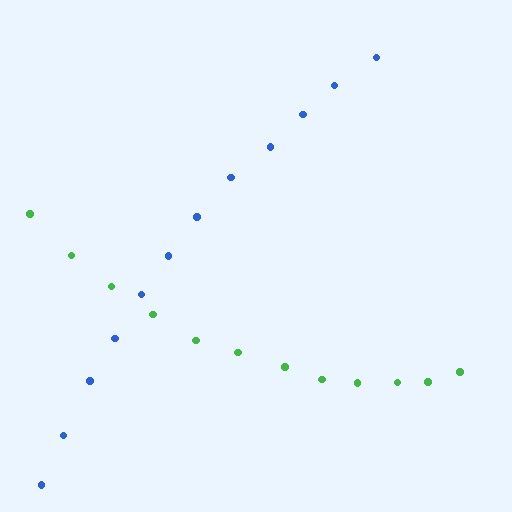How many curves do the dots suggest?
There are 2 distinct paths.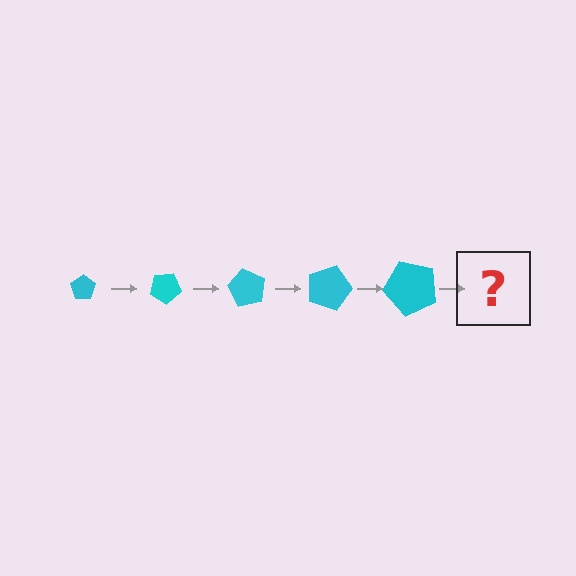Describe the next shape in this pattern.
It should be a pentagon, larger than the previous one and rotated 150 degrees from the start.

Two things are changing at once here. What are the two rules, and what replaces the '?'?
The two rules are that the pentagon grows larger each step and it rotates 30 degrees each step. The '?' should be a pentagon, larger than the previous one and rotated 150 degrees from the start.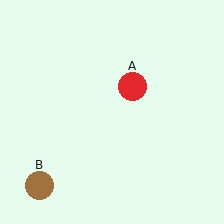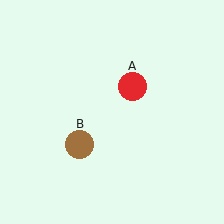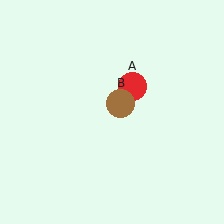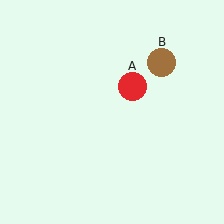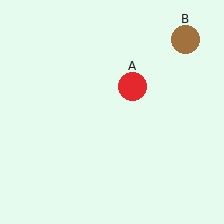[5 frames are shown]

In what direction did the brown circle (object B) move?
The brown circle (object B) moved up and to the right.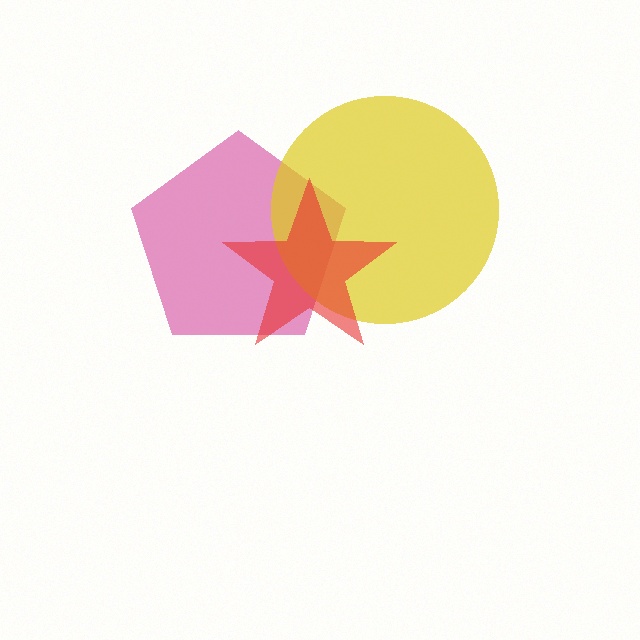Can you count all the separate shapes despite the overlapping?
Yes, there are 3 separate shapes.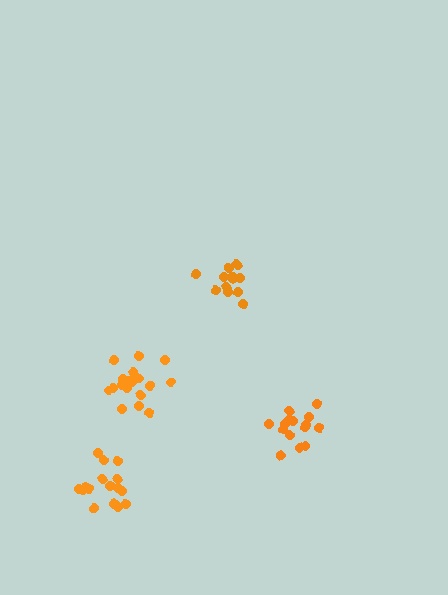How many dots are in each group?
Group 1: 17 dots, Group 2: 15 dots, Group 3: 19 dots, Group 4: 14 dots (65 total).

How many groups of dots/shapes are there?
There are 4 groups.